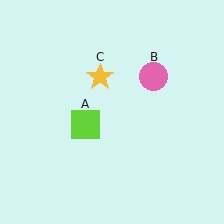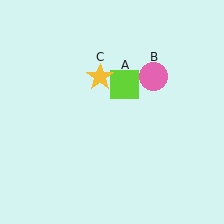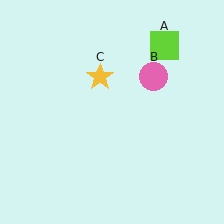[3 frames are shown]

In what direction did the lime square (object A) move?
The lime square (object A) moved up and to the right.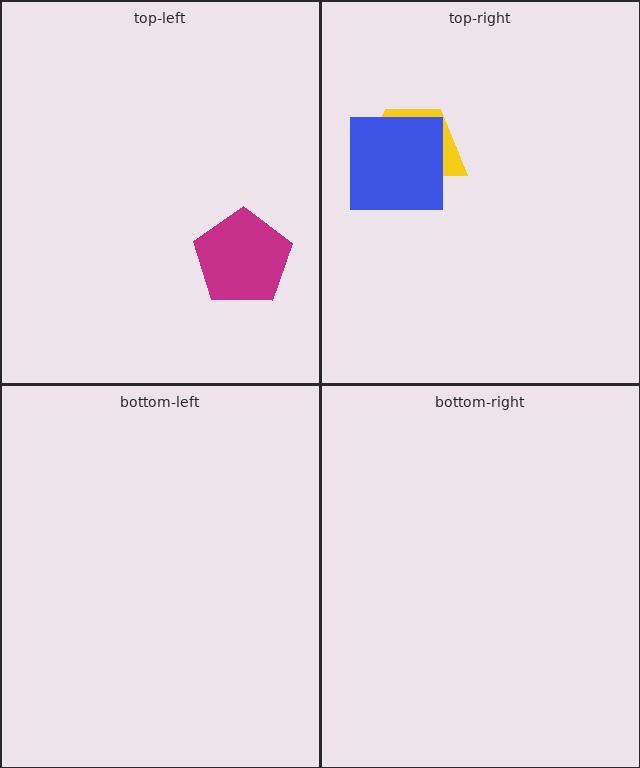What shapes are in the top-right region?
The yellow trapezoid, the blue square.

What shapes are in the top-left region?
The magenta pentagon.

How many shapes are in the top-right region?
2.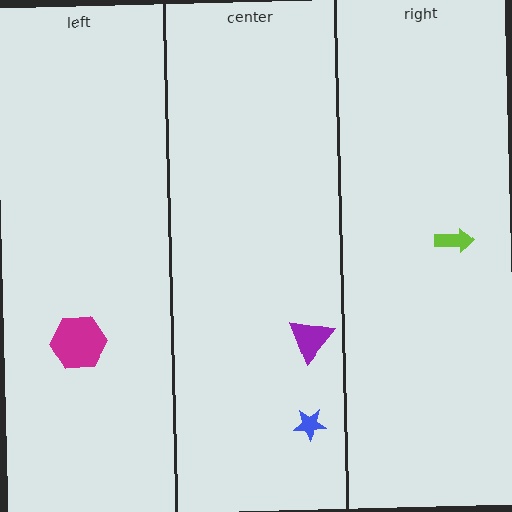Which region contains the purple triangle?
The center region.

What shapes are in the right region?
The lime arrow.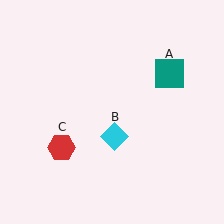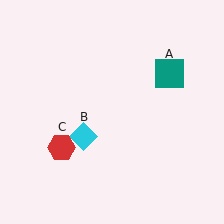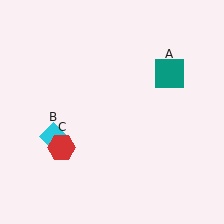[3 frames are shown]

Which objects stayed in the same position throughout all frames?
Teal square (object A) and red hexagon (object C) remained stationary.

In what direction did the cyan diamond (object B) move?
The cyan diamond (object B) moved left.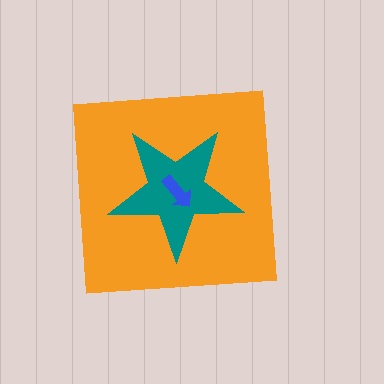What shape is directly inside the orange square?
The teal star.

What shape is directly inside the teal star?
The blue arrow.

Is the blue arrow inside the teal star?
Yes.